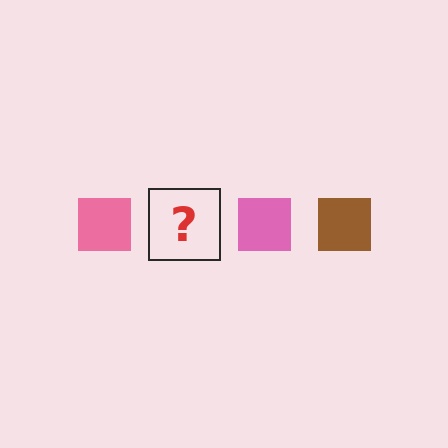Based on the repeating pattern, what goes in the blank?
The blank should be a brown square.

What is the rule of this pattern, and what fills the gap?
The rule is that the pattern cycles through pink, brown squares. The gap should be filled with a brown square.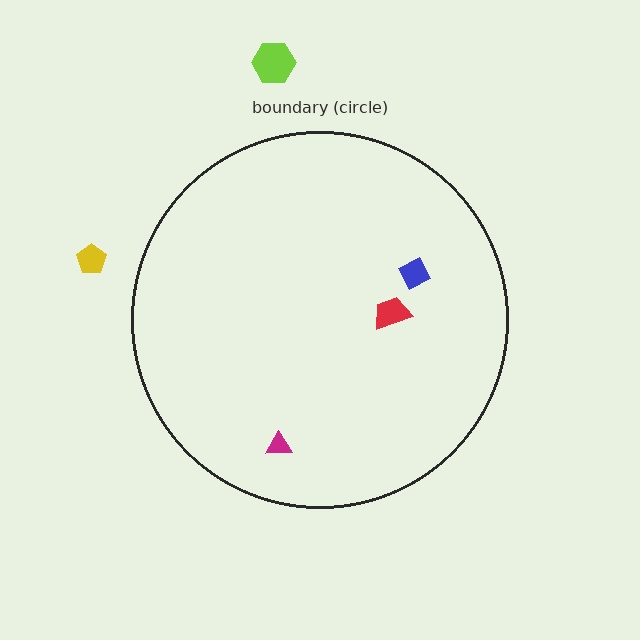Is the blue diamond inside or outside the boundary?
Inside.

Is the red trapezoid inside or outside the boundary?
Inside.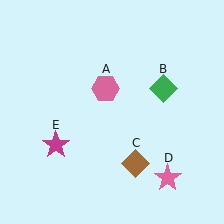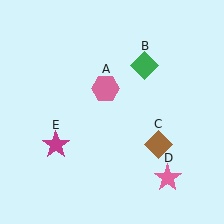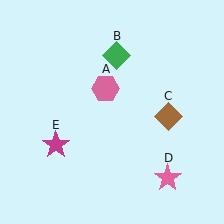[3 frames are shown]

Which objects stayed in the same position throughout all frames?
Pink hexagon (object A) and pink star (object D) and magenta star (object E) remained stationary.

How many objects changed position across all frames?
2 objects changed position: green diamond (object B), brown diamond (object C).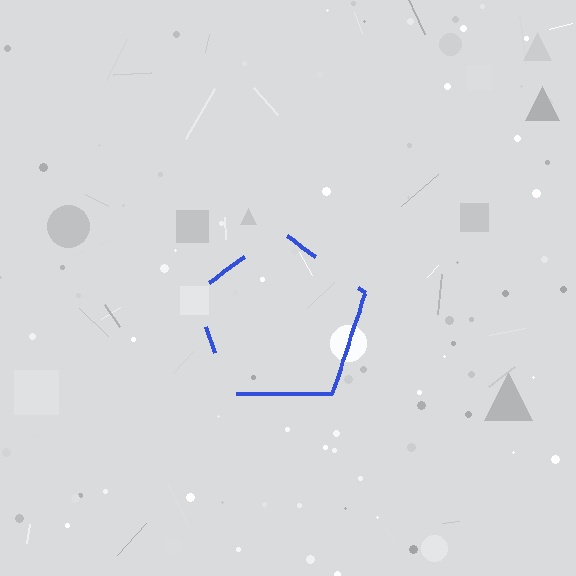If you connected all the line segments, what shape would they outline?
They would outline a pentagon.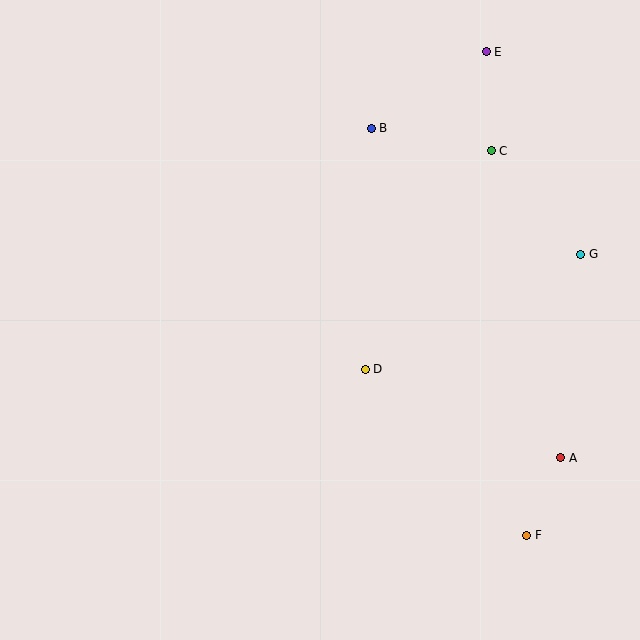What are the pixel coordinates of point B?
Point B is at (371, 128).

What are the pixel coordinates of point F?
Point F is at (527, 535).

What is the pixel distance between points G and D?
The distance between G and D is 244 pixels.